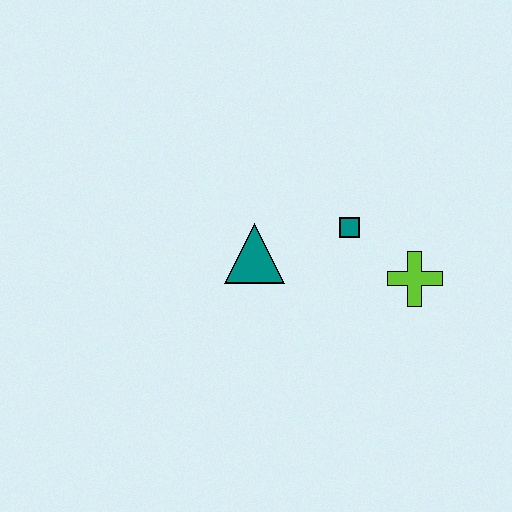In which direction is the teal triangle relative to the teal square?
The teal triangle is to the left of the teal square.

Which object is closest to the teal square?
The lime cross is closest to the teal square.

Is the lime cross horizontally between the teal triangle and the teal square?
No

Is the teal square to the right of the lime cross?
No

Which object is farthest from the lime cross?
The teal triangle is farthest from the lime cross.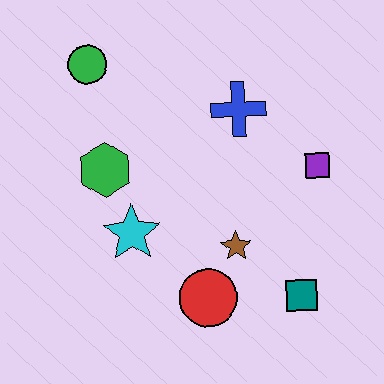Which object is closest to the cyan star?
The green hexagon is closest to the cyan star.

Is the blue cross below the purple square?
No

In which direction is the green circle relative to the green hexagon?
The green circle is above the green hexagon.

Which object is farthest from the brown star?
The green circle is farthest from the brown star.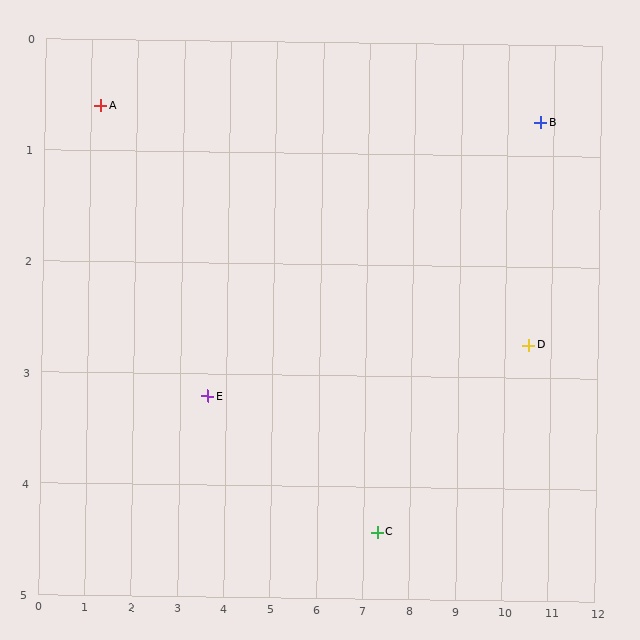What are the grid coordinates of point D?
Point D is at approximately (10.5, 2.7).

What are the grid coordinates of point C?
Point C is at approximately (7.3, 4.4).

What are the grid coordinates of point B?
Point B is at approximately (10.7, 0.7).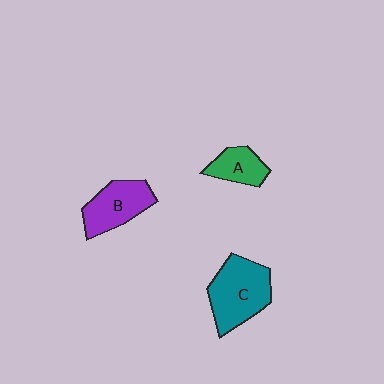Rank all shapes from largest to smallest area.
From largest to smallest: C (teal), B (purple), A (green).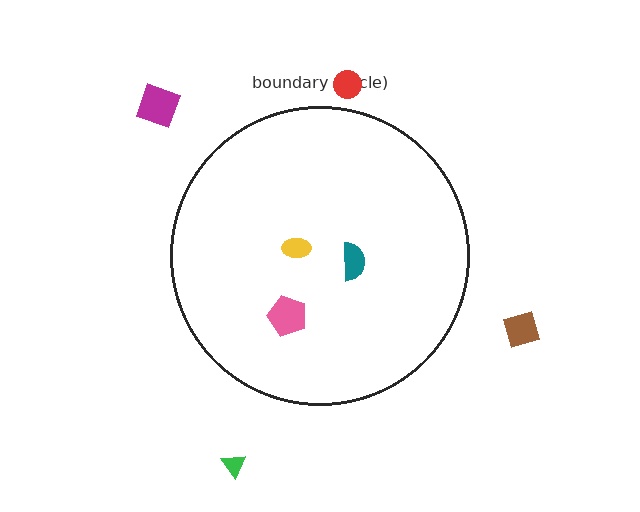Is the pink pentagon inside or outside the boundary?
Inside.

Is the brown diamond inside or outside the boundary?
Outside.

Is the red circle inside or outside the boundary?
Outside.